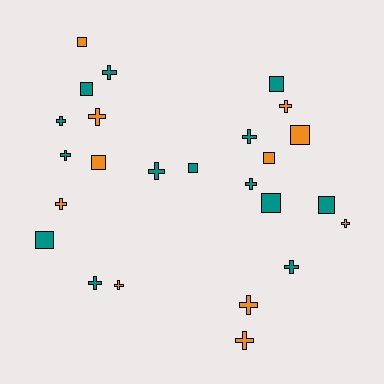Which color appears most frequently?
Teal, with 14 objects.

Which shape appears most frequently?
Cross, with 15 objects.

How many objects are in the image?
There are 25 objects.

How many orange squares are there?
There are 4 orange squares.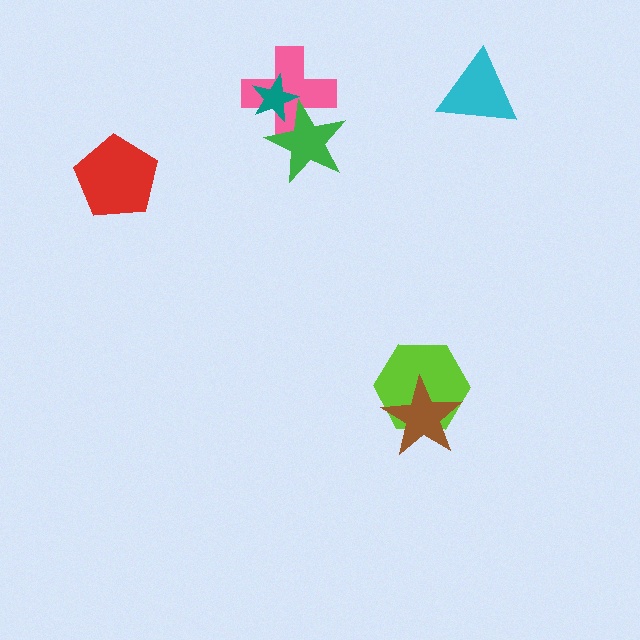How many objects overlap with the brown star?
1 object overlaps with the brown star.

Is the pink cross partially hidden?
Yes, it is partially covered by another shape.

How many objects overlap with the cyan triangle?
0 objects overlap with the cyan triangle.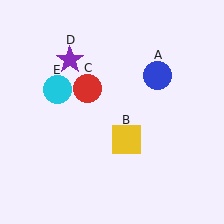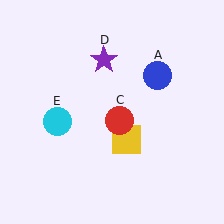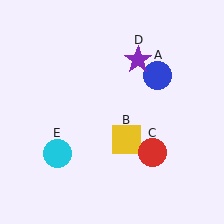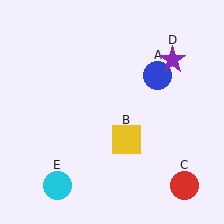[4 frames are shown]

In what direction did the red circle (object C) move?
The red circle (object C) moved down and to the right.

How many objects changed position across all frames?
3 objects changed position: red circle (object C), purple star (object D), cyan circle (object E).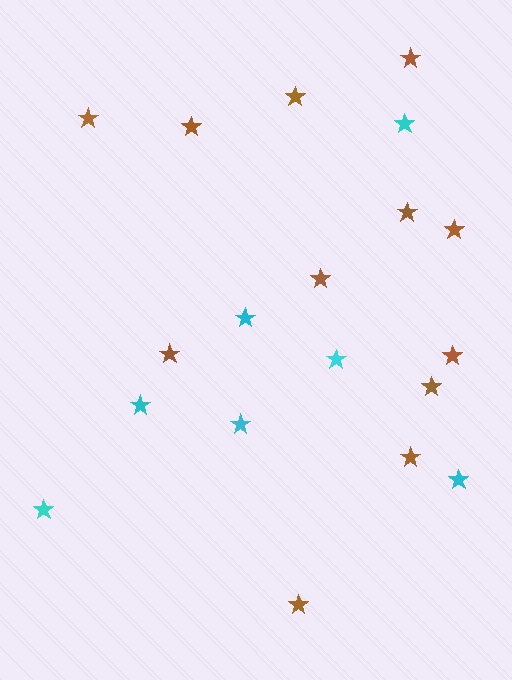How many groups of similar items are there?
There are 2 groups: one group of brown stars (12) and one group of cyan stars (7).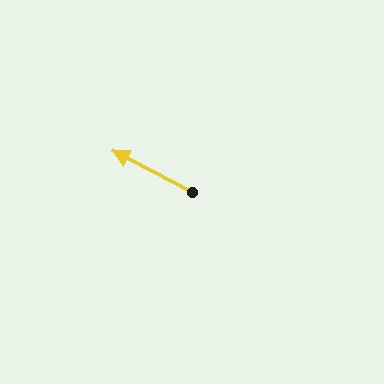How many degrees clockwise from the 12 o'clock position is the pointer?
Approximately 297 degrees.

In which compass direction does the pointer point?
Northwest.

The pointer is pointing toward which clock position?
Roughly 10 o'clock.